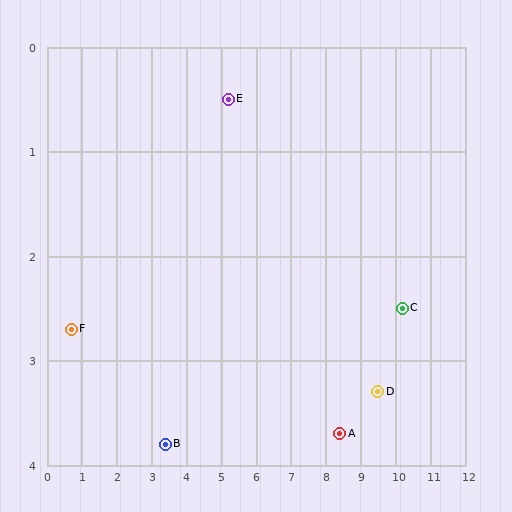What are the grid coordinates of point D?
Point D is at approximately (9.5, 3.3).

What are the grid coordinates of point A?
Point A is at approximately (8.4, 3.7).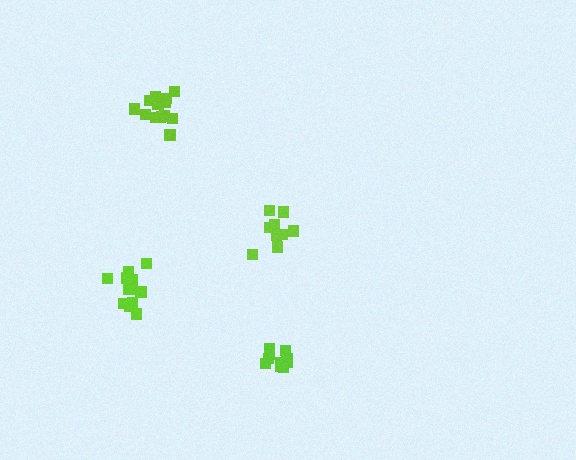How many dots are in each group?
Group 1: 11 dots, Group 2: 14 dots, Group 3: 15 dots, Group 4: 9 dots (49 total).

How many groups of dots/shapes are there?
There are 4 groups.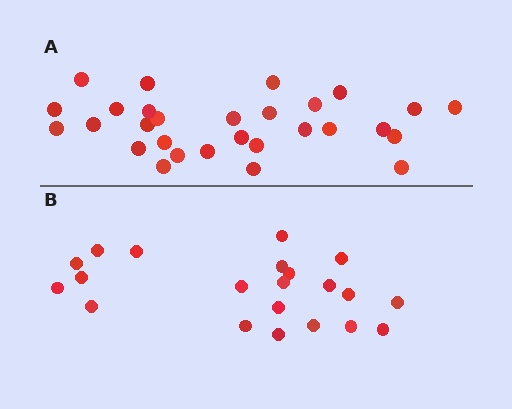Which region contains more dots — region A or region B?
Region A (the top region) has more dots.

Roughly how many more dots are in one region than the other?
Region A has roughly 8 or so more dots than region B.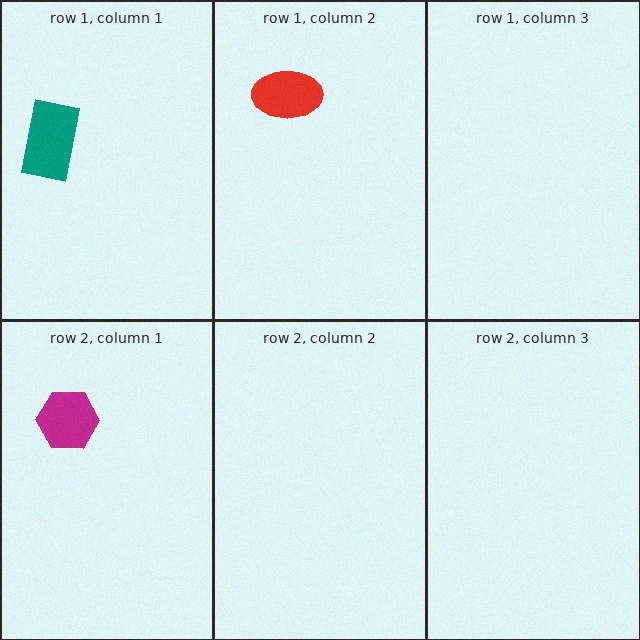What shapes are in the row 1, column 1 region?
The teal rectangle.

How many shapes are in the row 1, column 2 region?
1.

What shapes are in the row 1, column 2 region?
The red ellipse.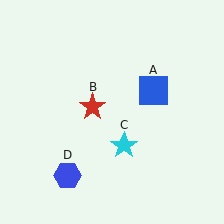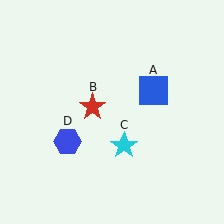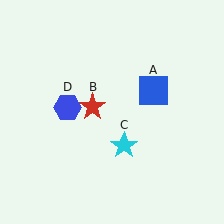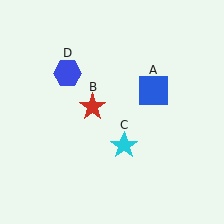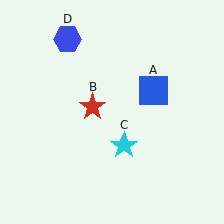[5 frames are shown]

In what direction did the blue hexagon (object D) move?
The blue hexagon (object D) moved up.